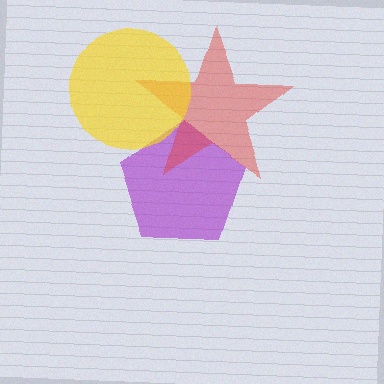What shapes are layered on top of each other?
The layered shapes are: a purple pentagon, a red star, a yellow circle.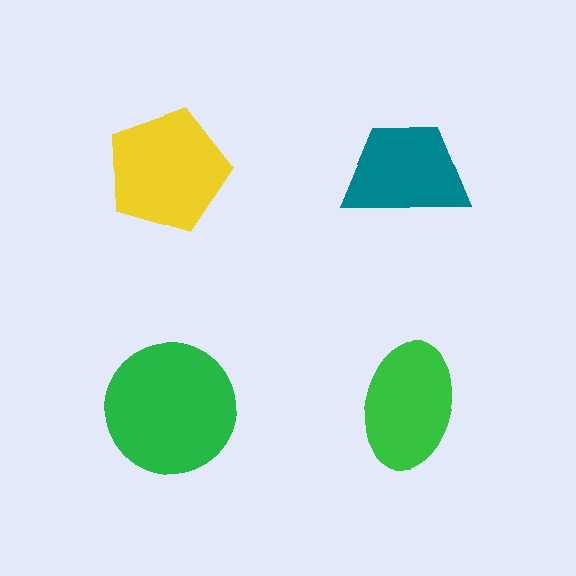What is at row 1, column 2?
A teal trapezoid.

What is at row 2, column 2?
A green ellipse.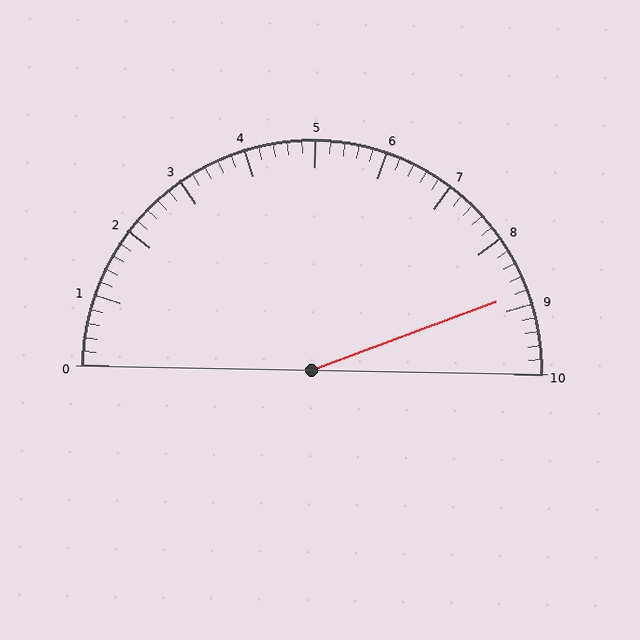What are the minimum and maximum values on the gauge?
The gauge ranges from 0 to 10.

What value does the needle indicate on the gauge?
The needle indicates approximately 8.8.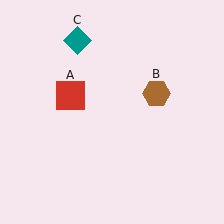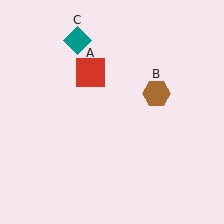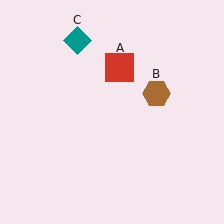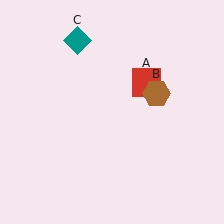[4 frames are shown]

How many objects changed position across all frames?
1 object changed position: red square (object A).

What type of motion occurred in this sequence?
The red square (object A) rotated clockwise around the center of the scene.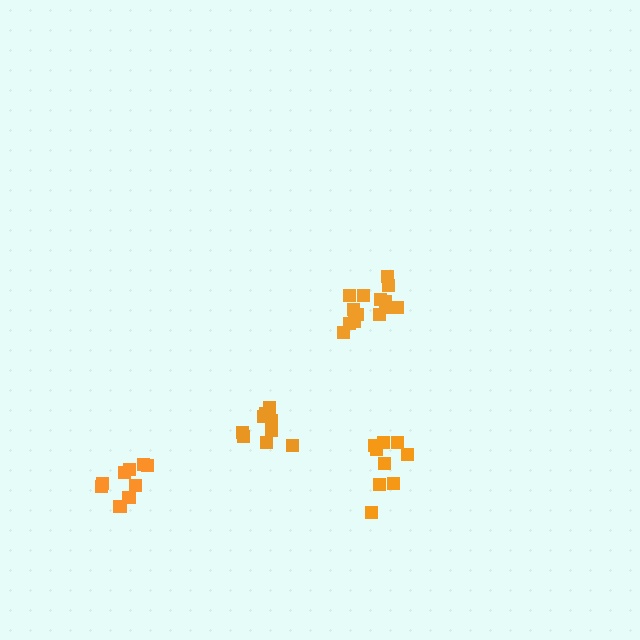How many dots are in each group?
Group 1: 9 dots, Group 2: 14 dots, Group 3: 9 dots, Group 4: 9 dots (41 total).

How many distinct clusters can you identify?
There are 4 distinct clusters.